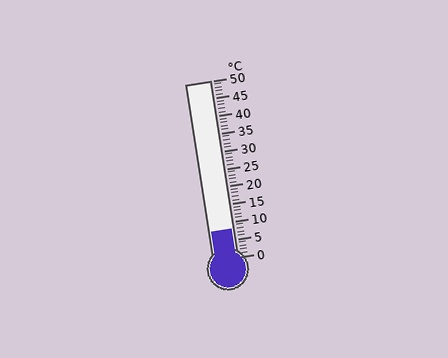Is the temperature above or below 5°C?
The temperature is above 5°C.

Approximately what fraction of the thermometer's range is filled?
The thermometer is filled to approximately 15% of its range.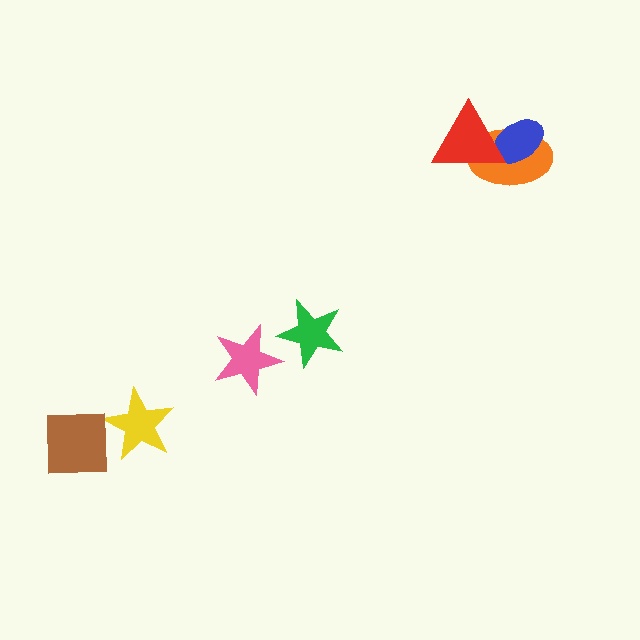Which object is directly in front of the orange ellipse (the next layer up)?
The blue ellipse is directly in front of the orange ellipse.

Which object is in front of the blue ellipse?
The red triangle is in front of the blue ellipse.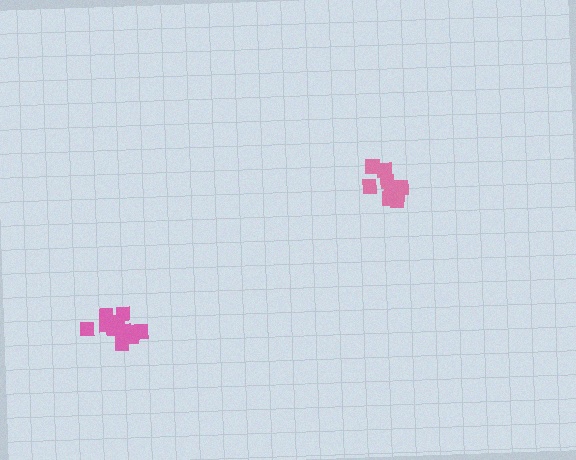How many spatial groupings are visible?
There are 2 spatial groupings.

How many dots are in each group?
Group 1: 9 dots, Group 2: 12 dots (21 total).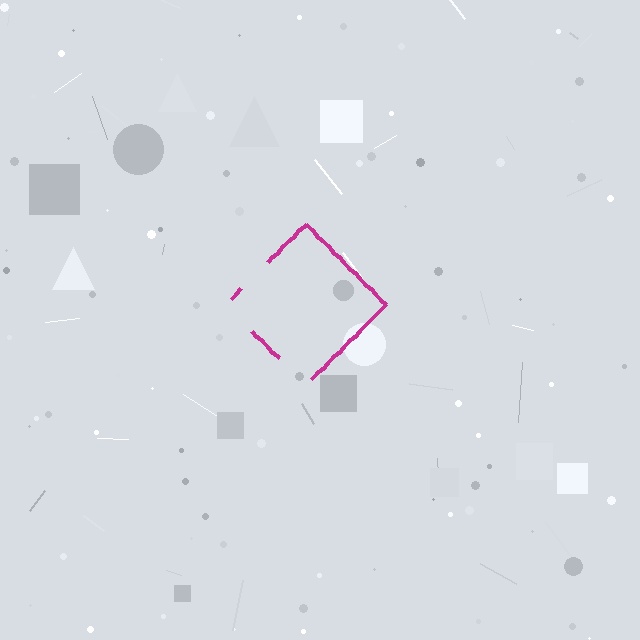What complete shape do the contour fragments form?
The contour fragments form a diamond.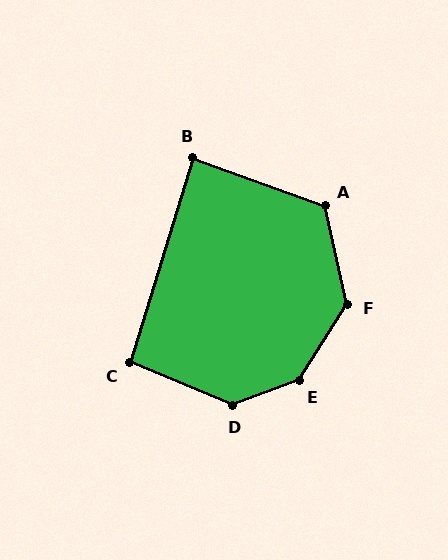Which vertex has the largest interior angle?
E, at approximately 142 degrees.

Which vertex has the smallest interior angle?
B, at approximately 88 degrees.